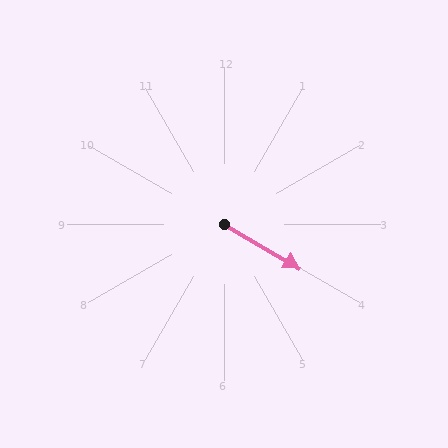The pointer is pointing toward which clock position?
Roughly 4 o'clock.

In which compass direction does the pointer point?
Southeast.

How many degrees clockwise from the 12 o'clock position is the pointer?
Approximately 120 degrees.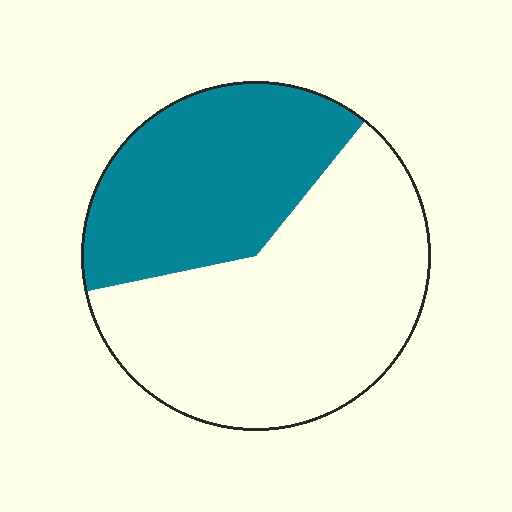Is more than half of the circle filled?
No.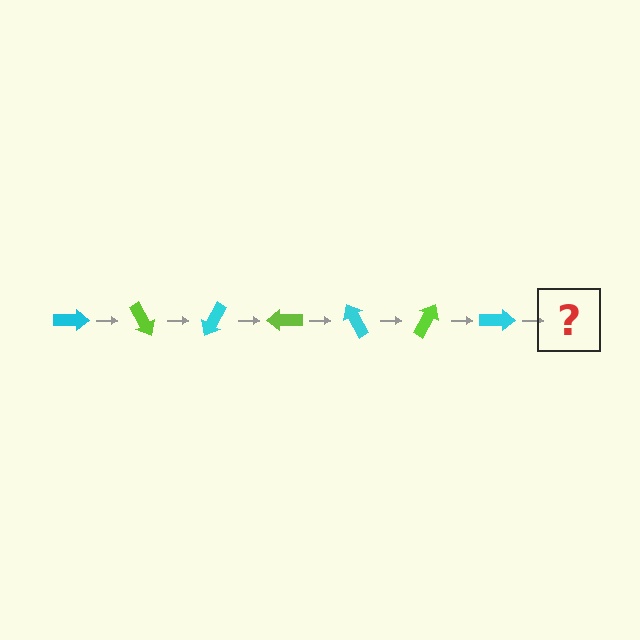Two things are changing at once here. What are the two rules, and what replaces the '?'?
The two rules are that it rotates 60 degrees each step and the color cycles through cyan and lime. The '?' should be a lime arrow, rotated 420 degrees from the start.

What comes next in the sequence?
The next element should be a lime arrow, rotated 420 degrees from the start.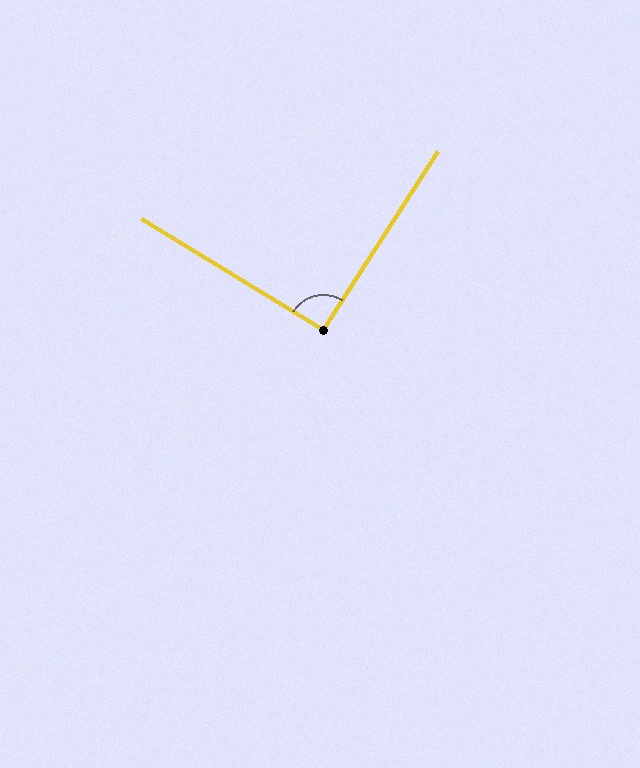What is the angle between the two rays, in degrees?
Approximately 92 degrees.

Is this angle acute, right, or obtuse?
It is approximately a right angle.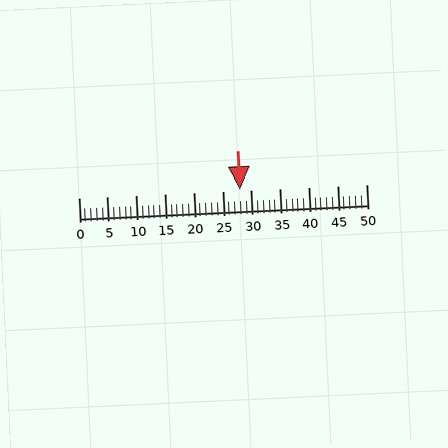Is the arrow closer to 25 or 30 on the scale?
The arrow is closer to 30.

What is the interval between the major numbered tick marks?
The major tick marks are spaced 5 units apart.